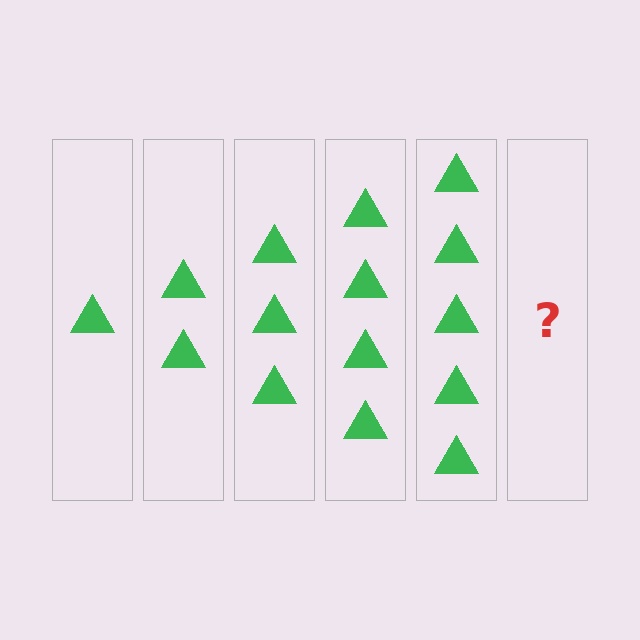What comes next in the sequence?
The next element should be 6 triangles.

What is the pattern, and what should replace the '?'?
The pattern is that each step adds one more triangle. The '?' should be 6 triangles.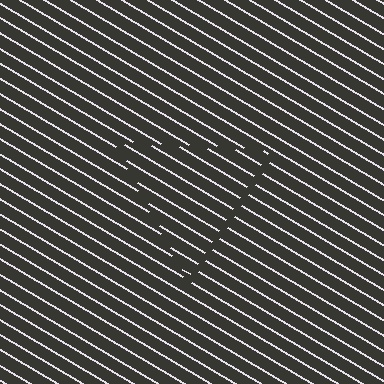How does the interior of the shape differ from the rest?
The interior of the shape contains the same grating, shifted by half a period — the contour is defined by the phase discontinuity where line-ends from the inner and outer gratings abut.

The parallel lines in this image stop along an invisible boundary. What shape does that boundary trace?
An illusory triangle. The interior of the shape contains the same grating, shifted by half a period — the contour is defined by the phase discontinuity where line-ends from the inner and outer gratings abut.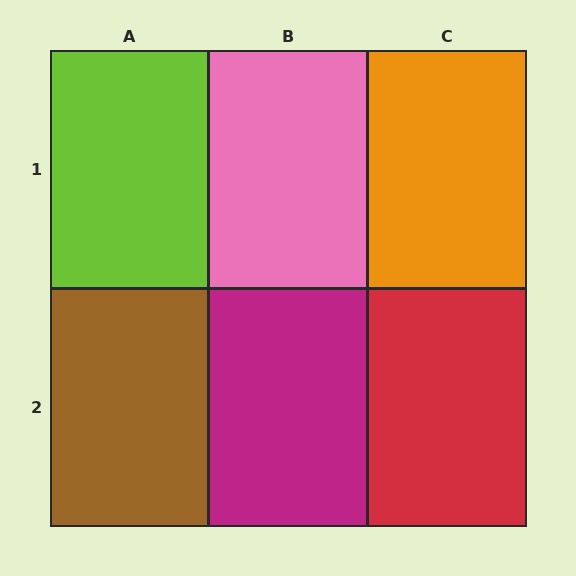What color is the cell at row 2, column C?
Red.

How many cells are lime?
1 cell is lime.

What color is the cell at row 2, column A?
Brown.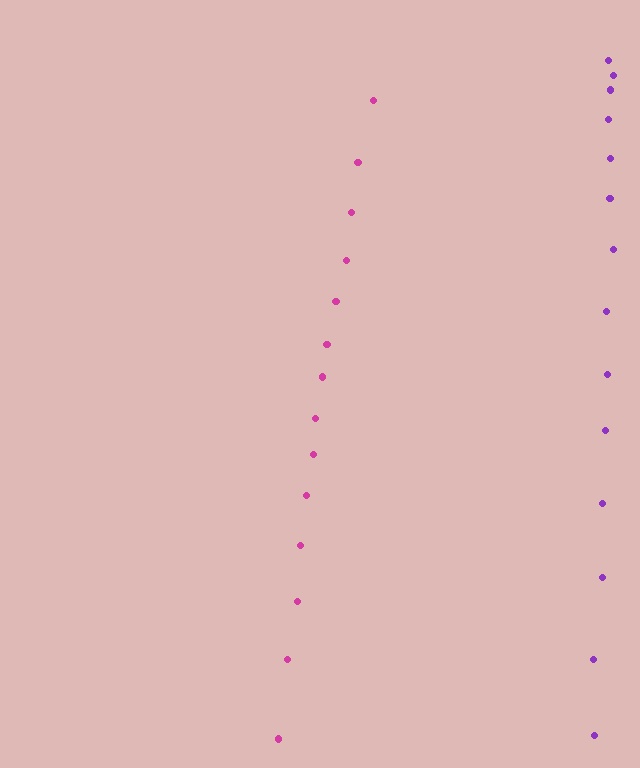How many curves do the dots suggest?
There are 2 distinct paths.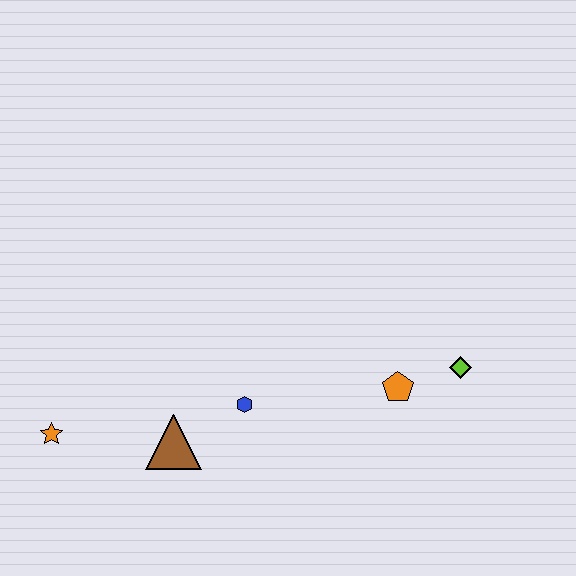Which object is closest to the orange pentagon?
The lime diamond is closest to the orange pentagon.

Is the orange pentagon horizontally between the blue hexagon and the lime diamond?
Yes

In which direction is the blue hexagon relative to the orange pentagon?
The blue hexagon is to the left of the orange pentagon.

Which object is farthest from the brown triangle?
The lime diamond is farthest from the brown triangle.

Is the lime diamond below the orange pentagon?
No